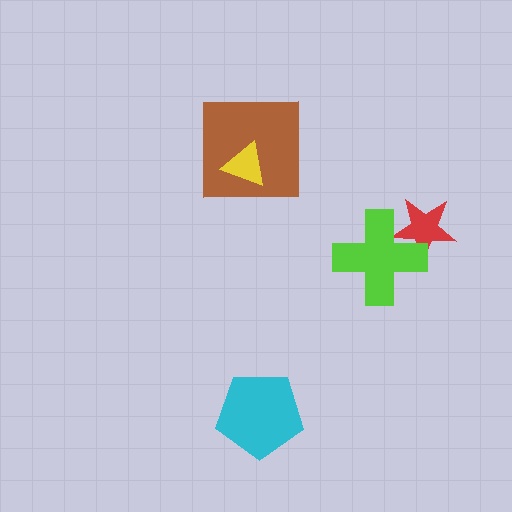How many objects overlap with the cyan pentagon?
0 objects overlap with the cyan pentagon.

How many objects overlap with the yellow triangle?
1 object overlaps with the yellow triangle.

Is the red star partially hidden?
Yes, it is partially covered by another shape.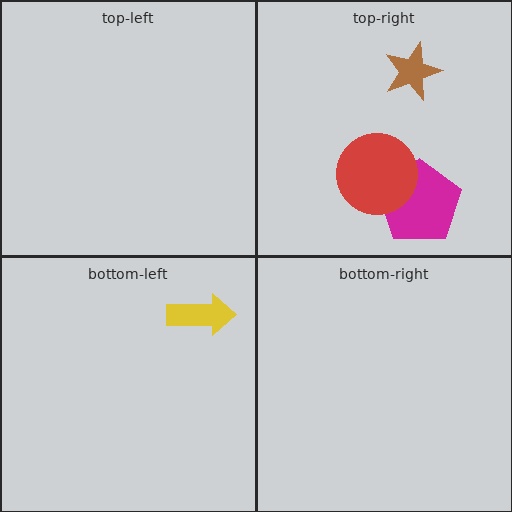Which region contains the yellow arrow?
The bottom-left region.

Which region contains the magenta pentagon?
The top-right region.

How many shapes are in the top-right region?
3.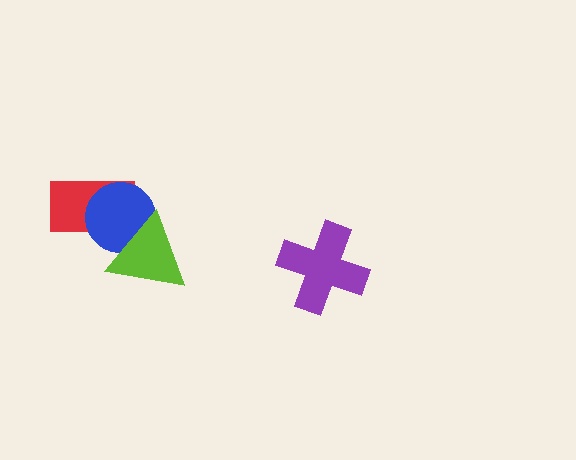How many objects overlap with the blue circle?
2 objects overlap with the blue circle.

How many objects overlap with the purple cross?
0 objects overlap with the purple cross.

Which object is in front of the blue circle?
The lime triangle is in front of the blue circle.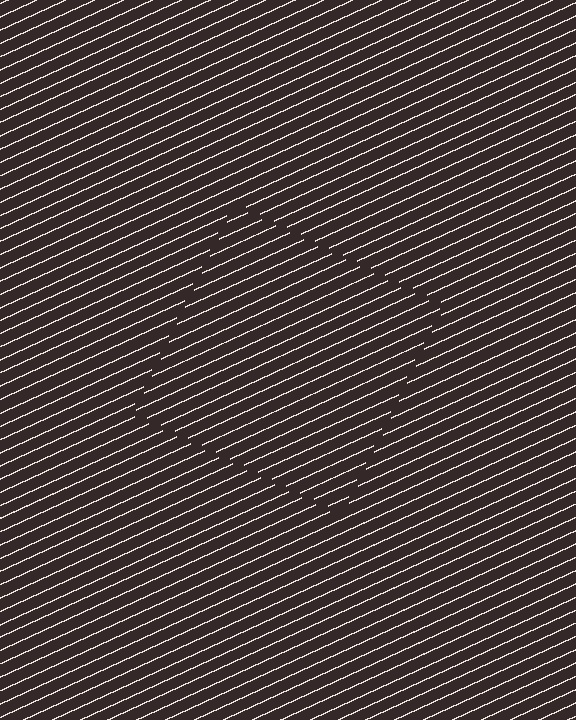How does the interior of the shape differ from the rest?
The interior of the shape contains the same grating, shifted by half a period — the contour is defined by the phase discontinuity where line-ends from the inner and outer gratings abut.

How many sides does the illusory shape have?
4 sides — the line-ends trace a square.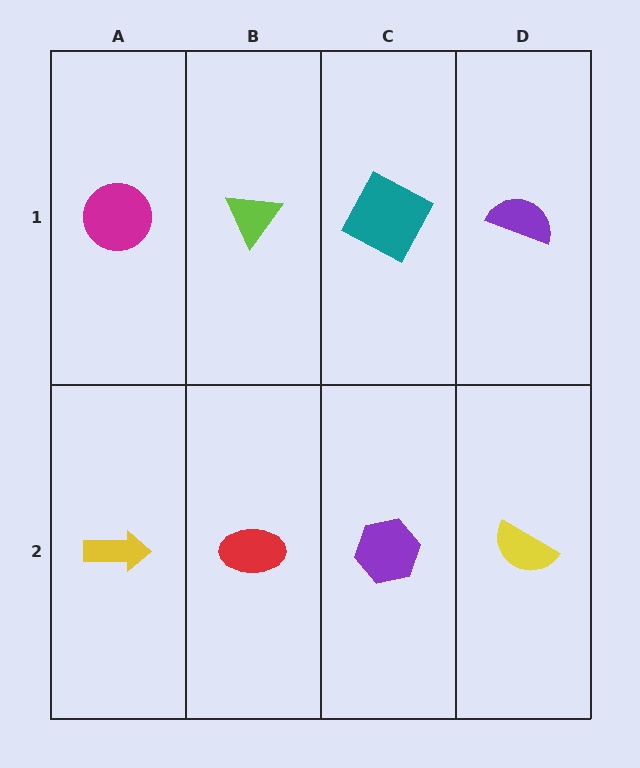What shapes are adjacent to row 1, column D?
A yellow semicircle (row 2, column D), a teal square (row 1, column C).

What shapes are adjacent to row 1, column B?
A red ellipse (row 2, column B), a magenta circle (row 1, column A), a teal square (row 1, column C).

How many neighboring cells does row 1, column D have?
2.